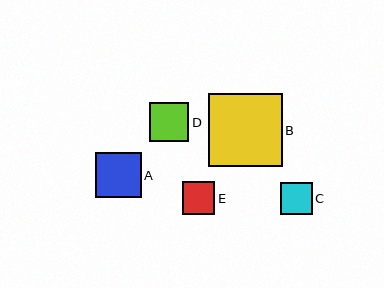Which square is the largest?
Square B is the largest with a size of approximately 74 pixels.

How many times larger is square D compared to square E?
Square D is approximately 1.2 times the size of square E.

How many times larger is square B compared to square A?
Square B is approximately 1.6 times the size of square A.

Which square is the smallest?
Square C is the smallest with a size of approximately 31 pixels.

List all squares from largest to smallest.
From largest to smallest: B, A, D, E, C.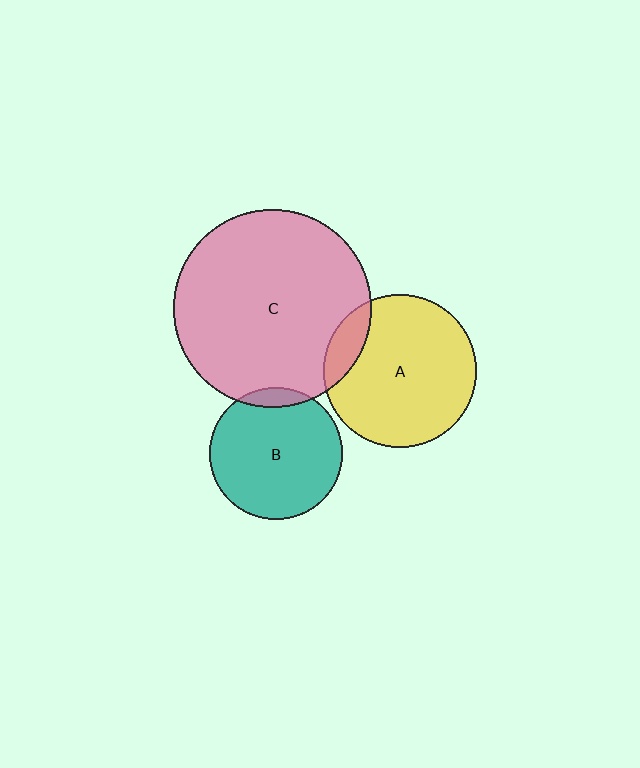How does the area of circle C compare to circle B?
Approximately 2.2 times.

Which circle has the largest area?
Circle C (pink).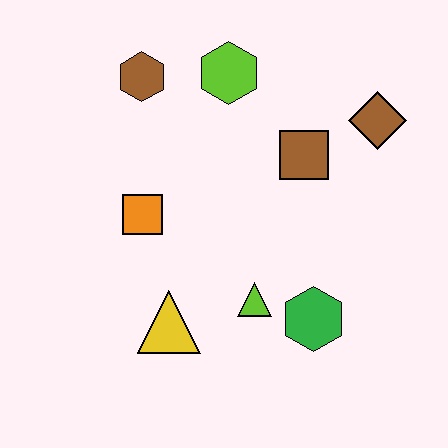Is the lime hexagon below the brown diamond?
No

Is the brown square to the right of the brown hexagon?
Yes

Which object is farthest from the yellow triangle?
The brown diamond is farthest from the yellow triangle.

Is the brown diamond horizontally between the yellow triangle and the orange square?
No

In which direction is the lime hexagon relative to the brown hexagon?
The lime hexagon is to the right of the brown hexagon.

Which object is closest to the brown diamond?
The brown square is closest to the brown diamond.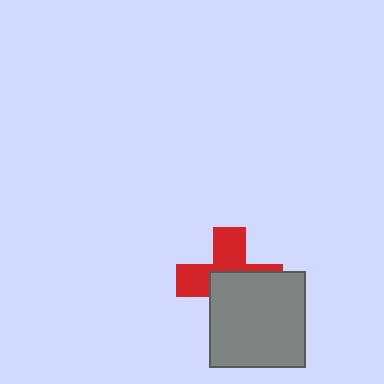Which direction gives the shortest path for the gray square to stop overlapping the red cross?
Moving toward the lower-right gives the shortest separation.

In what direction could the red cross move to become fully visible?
The red cross could move toward the upper-left. That would shift it out from behind the gray square entirely.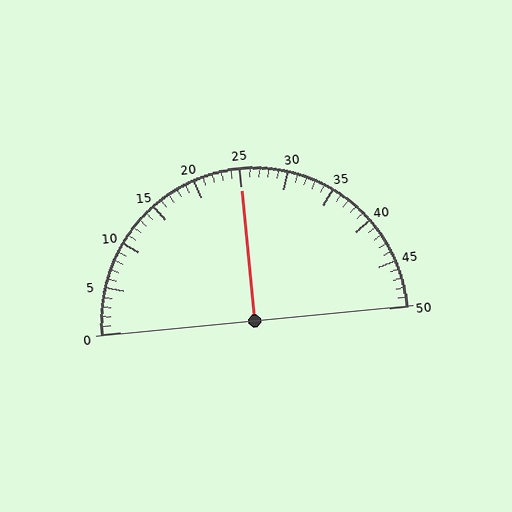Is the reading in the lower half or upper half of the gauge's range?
The reading is in the upper half of the range (0 to 50).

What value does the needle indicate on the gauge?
The needle indicates approximately 25.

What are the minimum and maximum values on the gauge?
The gauge ranges from 0 to 50.